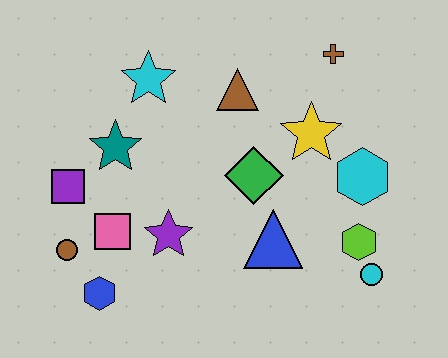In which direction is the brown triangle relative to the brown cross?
The brown triangle is to the left of the brown cross.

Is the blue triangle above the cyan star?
No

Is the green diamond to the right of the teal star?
Yes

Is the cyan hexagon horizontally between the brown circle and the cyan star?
No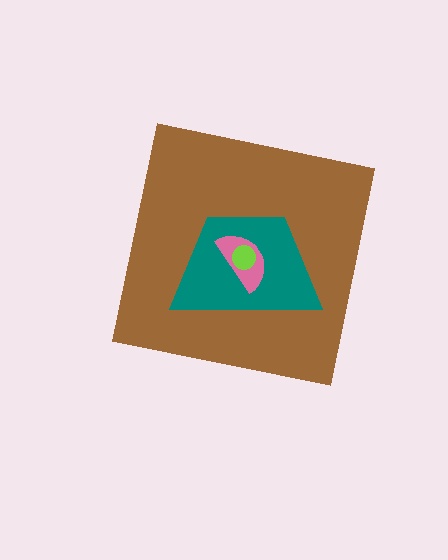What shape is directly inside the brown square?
The teal trapezoid.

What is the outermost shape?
The brown square.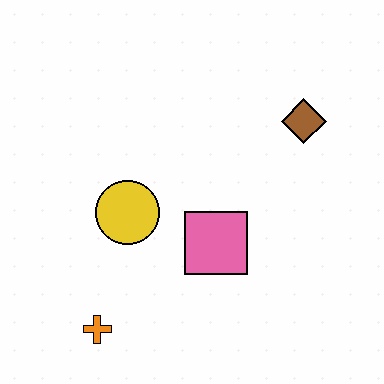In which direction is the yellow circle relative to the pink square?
The yellow circle is to the left of the pink square.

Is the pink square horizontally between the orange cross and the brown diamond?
Yes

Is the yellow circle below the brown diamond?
Yes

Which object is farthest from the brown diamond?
The orange cross is farthest from the brown diamond.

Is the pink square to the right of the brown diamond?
No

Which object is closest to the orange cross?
The yellow circle is closest to the orange cross.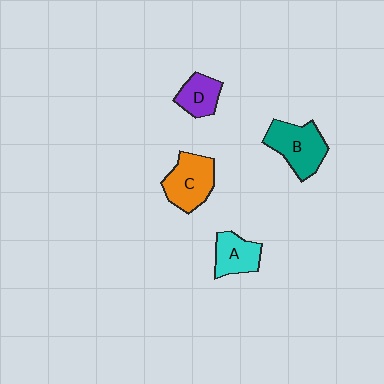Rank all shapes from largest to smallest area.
From largest to smallest: B (teal), C (orange), A (cyan), D (purple).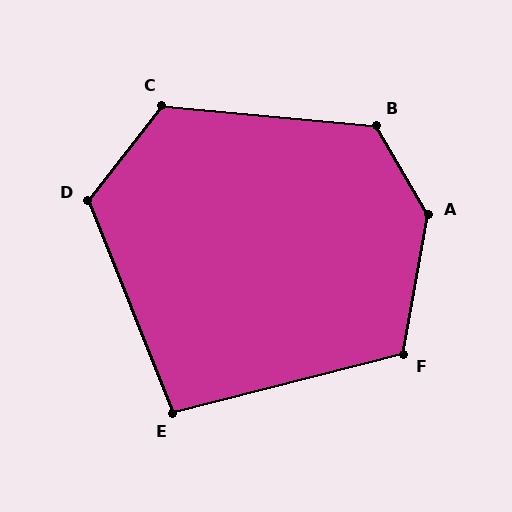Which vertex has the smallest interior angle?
E, at approximately 98 degrees.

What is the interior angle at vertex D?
Approximately 120 degrees (obtuse).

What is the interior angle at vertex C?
Approximately 123 degrees (obtuse).